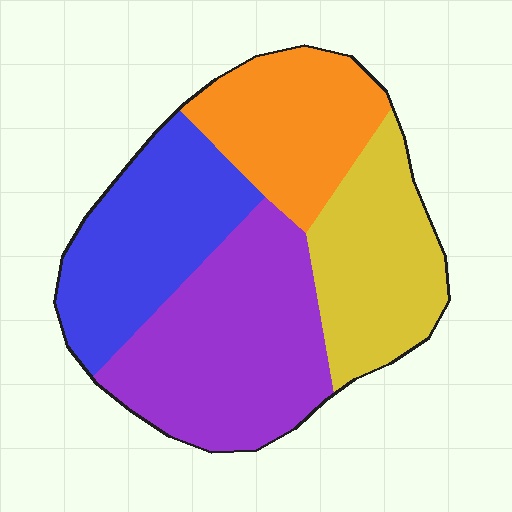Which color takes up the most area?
Purple, at roughly 35%.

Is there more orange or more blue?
Blue.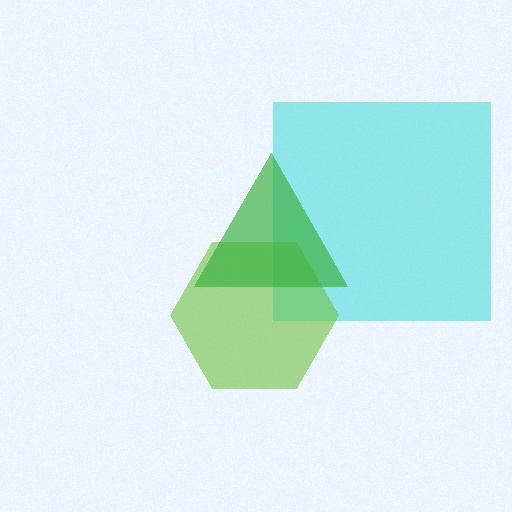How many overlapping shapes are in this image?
There are 3 overlapping shapes in the image.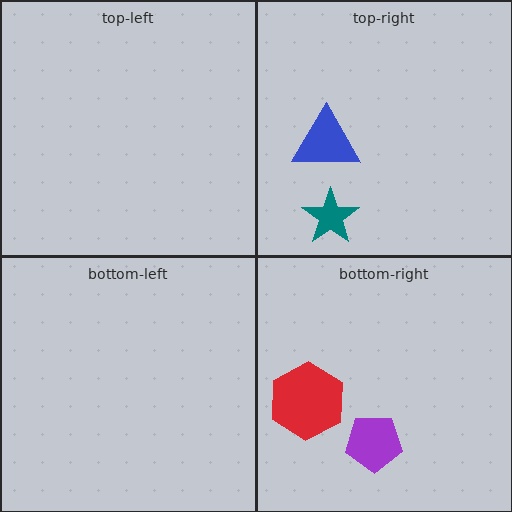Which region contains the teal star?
The top-right region.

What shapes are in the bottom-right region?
The red hexagon, the purple pentagon.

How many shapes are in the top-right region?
2.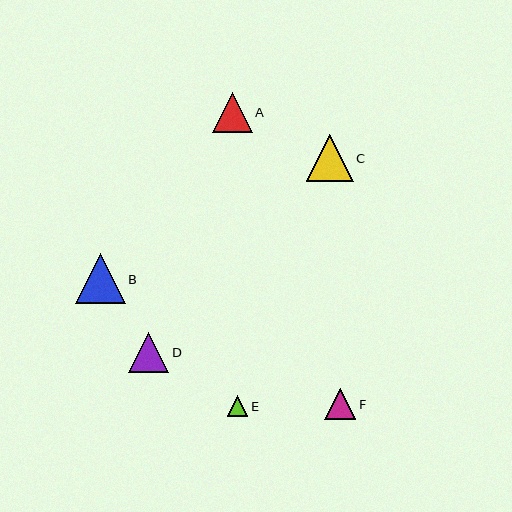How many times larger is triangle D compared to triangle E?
Triangle D is approximately 2.0 times the size of triangle E.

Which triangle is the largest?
Triangle B is the largest with a size of approximately 50 pixels.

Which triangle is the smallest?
Triangle E is the smallest with a size of approximately 21 pixels.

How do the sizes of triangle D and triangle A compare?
Triangle D and triangle A are approximately the same size.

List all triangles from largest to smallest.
From largest to smallest: B, C, D, A, F, E.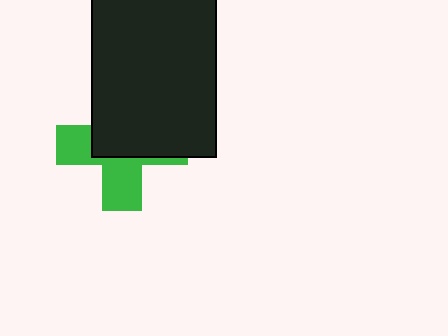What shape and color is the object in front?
The object in front is a black rectangle.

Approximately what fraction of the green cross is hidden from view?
Roughly 55% of the green cross is hidden behind the black rectangle.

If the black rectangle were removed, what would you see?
You would see the complete green cross.